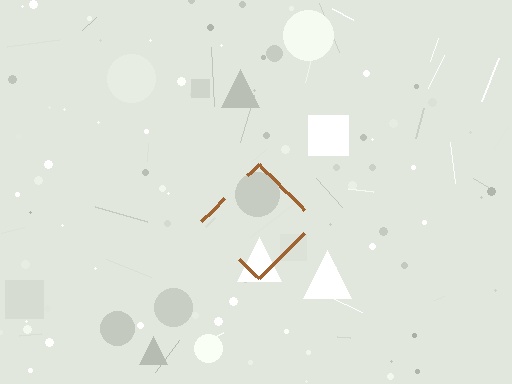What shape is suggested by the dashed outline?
The dashed outline suggests a diamond.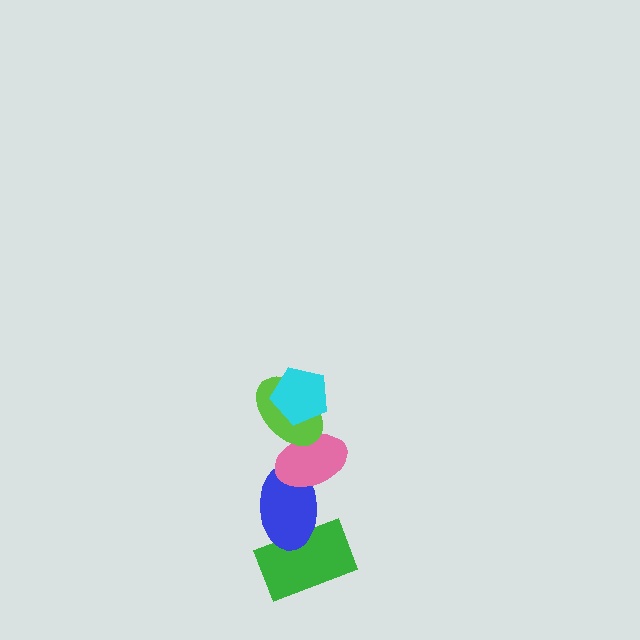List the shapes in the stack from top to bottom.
From top to bottom: the cyan pentagon, the lime ellipse, the pink ellipse, the blue ellipse, the green rectangle.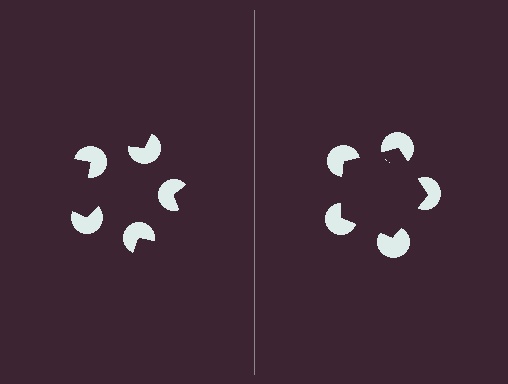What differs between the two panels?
The pac-man discs are positioned identically on both sides; only the wedge orientations differ. On the right they align to a pentagon; on the left they are misaligned.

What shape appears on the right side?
An illusory pentagon.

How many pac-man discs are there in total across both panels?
10 — 5 on each side.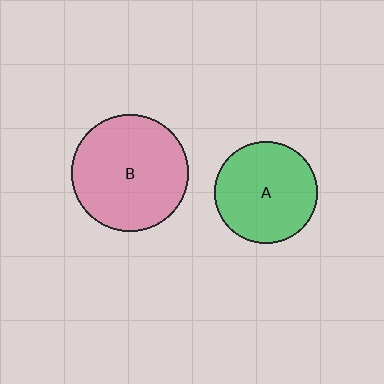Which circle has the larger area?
Circle B (pink).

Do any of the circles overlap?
No, none of the circles overlap.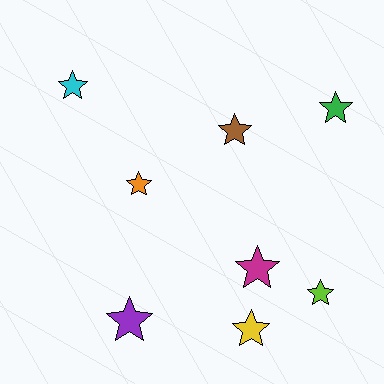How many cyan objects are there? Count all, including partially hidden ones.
There is 1 cyan object.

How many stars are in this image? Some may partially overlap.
There are 8 stars.